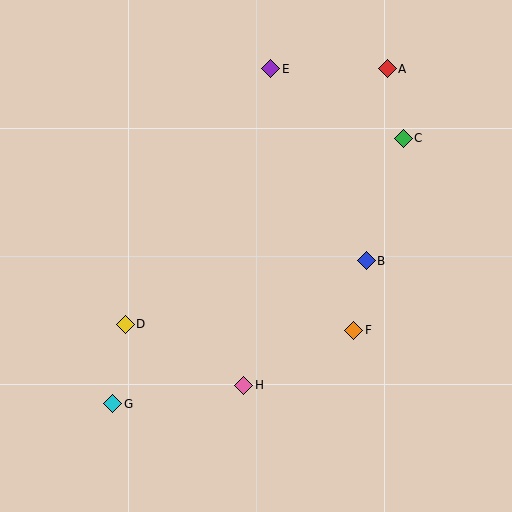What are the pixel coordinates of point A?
Point A is at (387, 69).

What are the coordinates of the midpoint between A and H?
The midpoint between A and H is at (316, 227).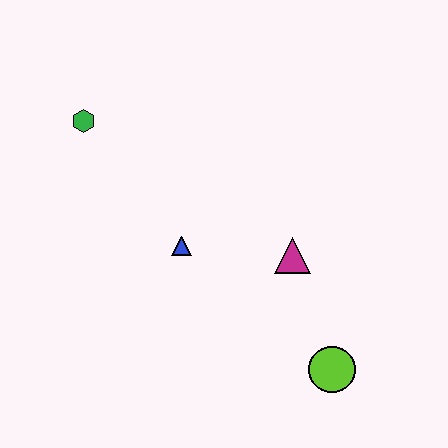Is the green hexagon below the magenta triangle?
No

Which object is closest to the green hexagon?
The blue triangle is closest to the green hexagon.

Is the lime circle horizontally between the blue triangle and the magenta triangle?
No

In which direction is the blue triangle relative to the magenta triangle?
The blue triangle is to the left of the magenta triangle.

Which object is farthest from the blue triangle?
The lime circle is farthest from the blue triangle.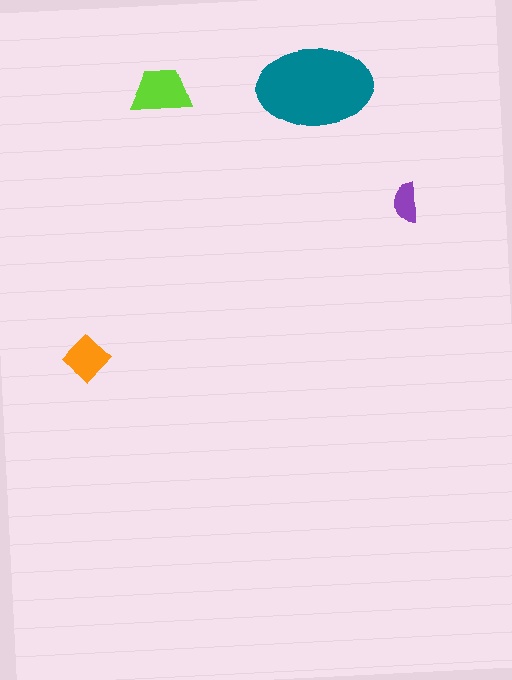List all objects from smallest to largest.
The purple semicircle, the orange diamond, the lime trapezoid, the teal ellipse.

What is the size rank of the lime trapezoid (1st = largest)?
2nd.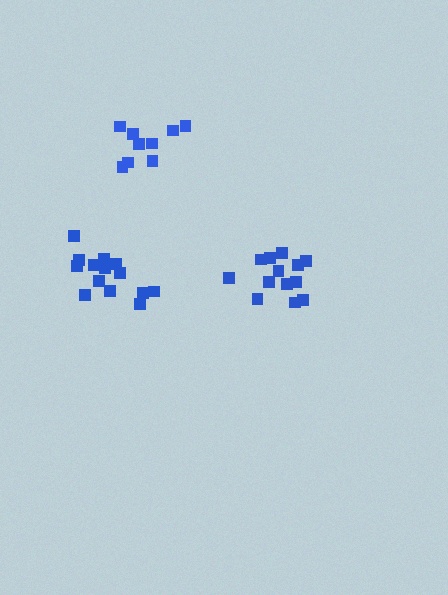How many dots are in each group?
Group 1: 14 dots, Group 2: 9 dots, Group 3: 13 dots (36 total).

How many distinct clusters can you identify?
There are 3 distinct clusters.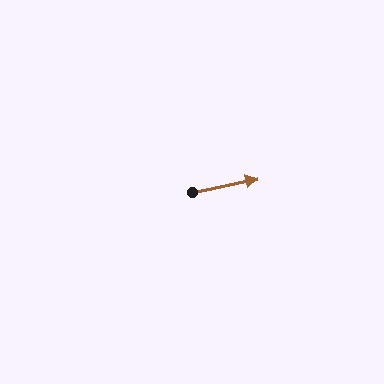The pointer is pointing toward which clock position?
Roughly 3 o'clock.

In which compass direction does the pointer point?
East.